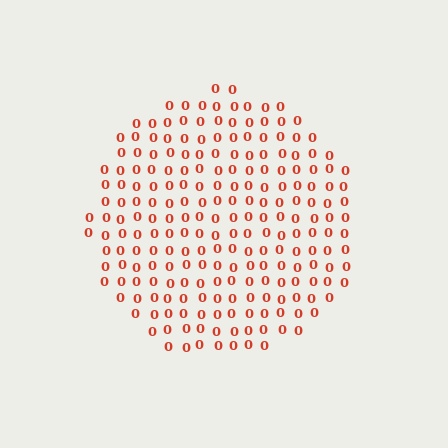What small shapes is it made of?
It is made of small digit 0's.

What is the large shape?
The large shape is a circle.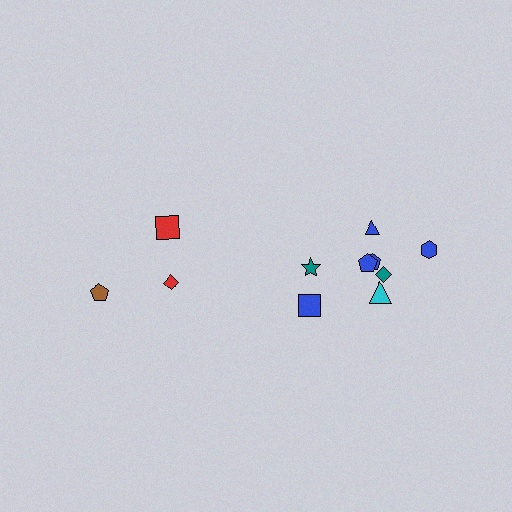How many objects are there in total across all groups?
There are 11 objects.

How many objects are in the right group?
There are 8 objects.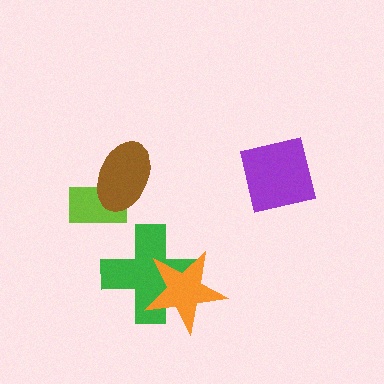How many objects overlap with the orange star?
1 object overlaps with the orange star.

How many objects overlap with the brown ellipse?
1 object overlaps with the brown ellipse.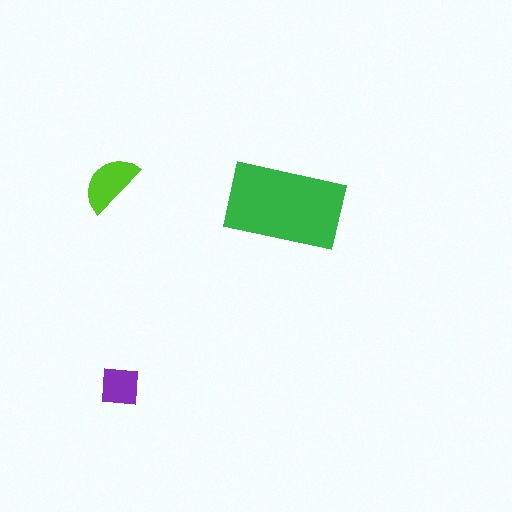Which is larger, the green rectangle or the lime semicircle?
The green rectangle.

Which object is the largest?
The green rectangle.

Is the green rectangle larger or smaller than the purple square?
Larger.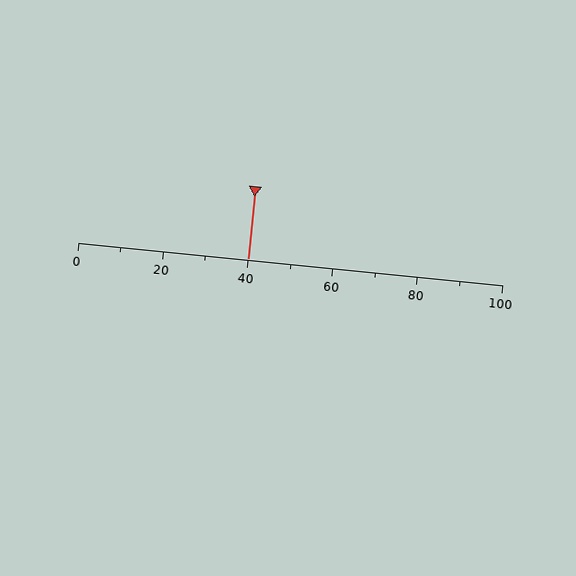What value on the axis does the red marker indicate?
The marker indicates approximately 40.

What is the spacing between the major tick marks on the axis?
The major ticks are spaced 20 apart.